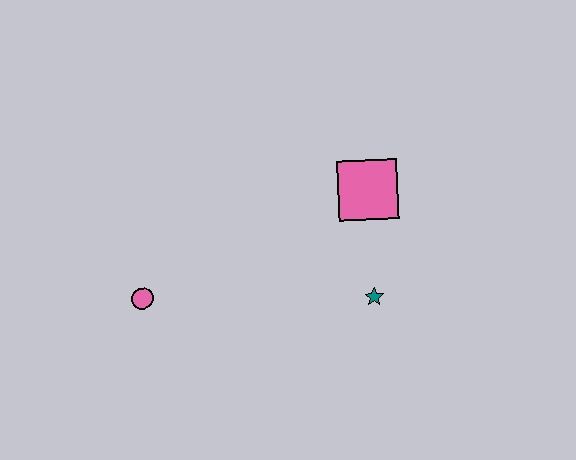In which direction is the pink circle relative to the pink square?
The pink circle is to the left of the pink square.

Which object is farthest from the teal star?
The pink circle is farthest from the teal star.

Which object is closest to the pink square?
The teal star is closest to the pink square.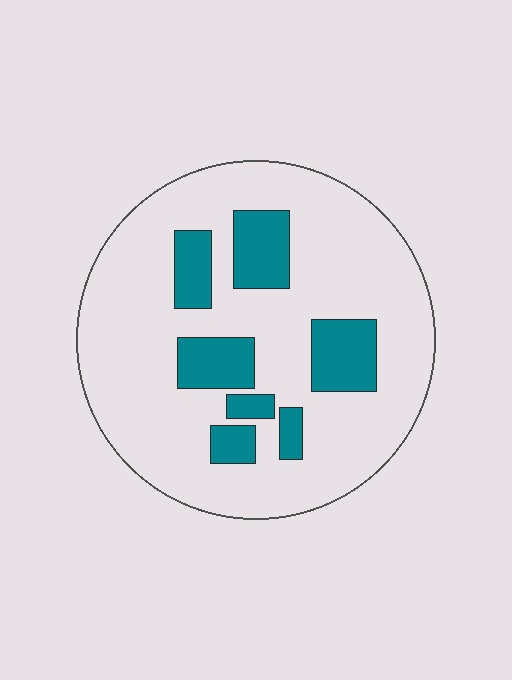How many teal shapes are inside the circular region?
7.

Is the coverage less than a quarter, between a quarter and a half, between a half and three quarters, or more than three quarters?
Less than a quarter.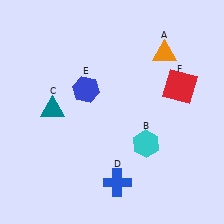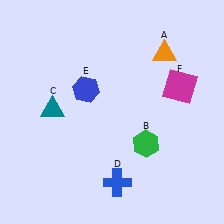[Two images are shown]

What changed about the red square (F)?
In Image 1, F is red. In Image 2, it changed to magenta.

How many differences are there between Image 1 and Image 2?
There are 2 differences between the two images.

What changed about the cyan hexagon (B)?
In Image 1, B is cyan. In Image 2, it changed to green.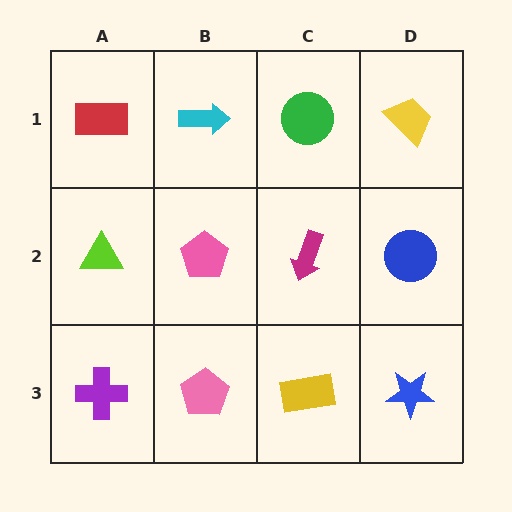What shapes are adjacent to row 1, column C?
A magenta arrow (row 2, column C), a cyan arrow (row 1, column B), a yellow trapezoid (row 1, column D).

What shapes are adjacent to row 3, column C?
A magenta arrow (row 2, column C), a pink pentagon (row 3, column B), a blue star (row 3, column D).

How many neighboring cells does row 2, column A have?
3.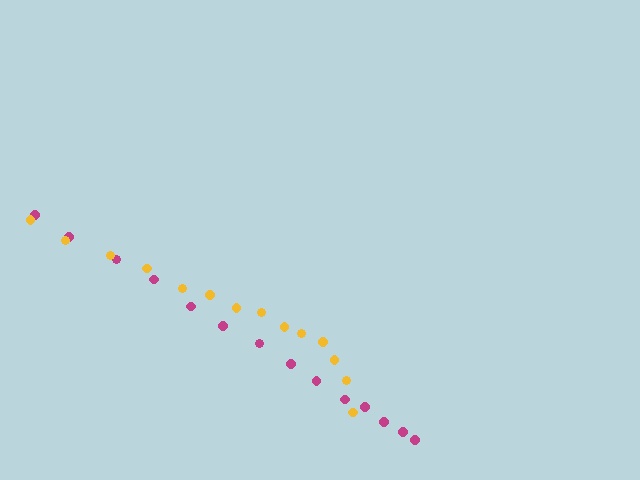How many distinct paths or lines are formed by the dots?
There are 2 distinct paths.